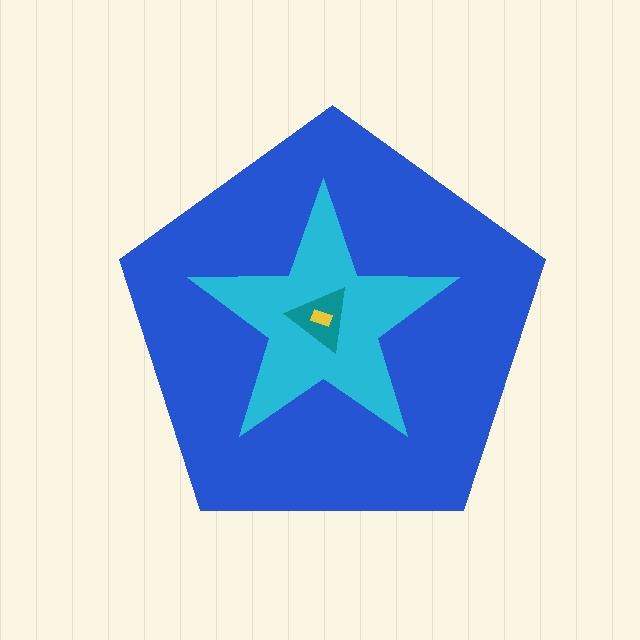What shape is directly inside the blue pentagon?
The cyan star.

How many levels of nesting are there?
4.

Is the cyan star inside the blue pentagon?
Yes.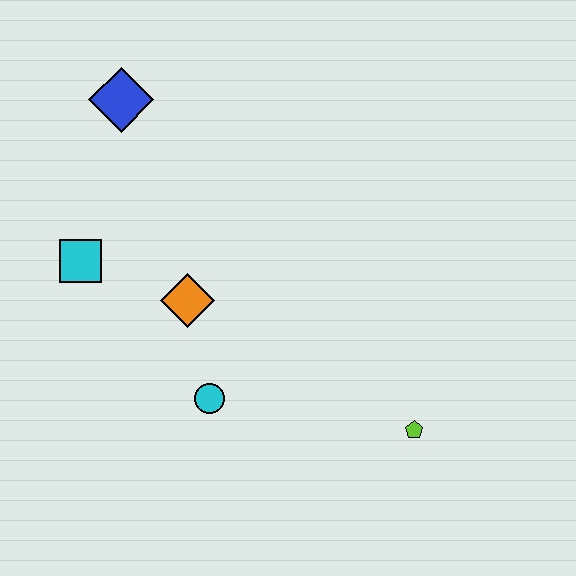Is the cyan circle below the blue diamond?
Yes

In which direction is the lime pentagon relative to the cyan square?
The lime pentagon is to the right of the cyan square.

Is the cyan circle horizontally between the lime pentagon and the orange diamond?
Yes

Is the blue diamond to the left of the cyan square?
No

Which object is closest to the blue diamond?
The cyan square is closest to the blue diamond.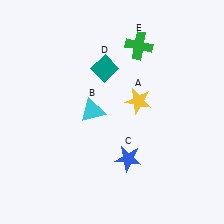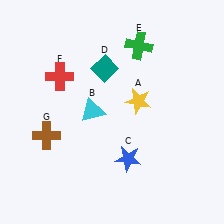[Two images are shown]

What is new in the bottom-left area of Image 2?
A brown cross (G) was added in the bottom-left area of Image 2.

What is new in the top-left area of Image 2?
A red cross (F) was added in the top-left area of Image 2.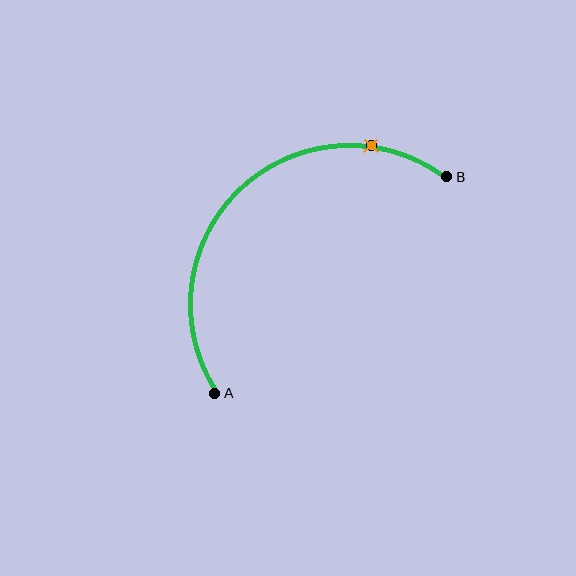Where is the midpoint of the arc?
The arc midpoint is the point on the curve farthest from the straight line joining A and B. It sits above and to the left of that line.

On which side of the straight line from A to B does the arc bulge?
The arc bulges above and to the left of the straight line connecting A and B.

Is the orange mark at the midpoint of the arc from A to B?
No. The orange mark lies on the arc but is closer to endpoint B. The arc midpoint would be at the point on the curve equidistant along the arc from both A and B.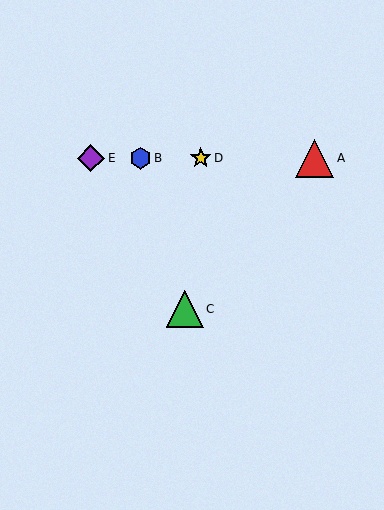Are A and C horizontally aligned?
No, A is at y≈158 and C is at y≈309.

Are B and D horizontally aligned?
Yes, both are at y≈158.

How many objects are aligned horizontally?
4 objects (A, B, D, E) are aligned horizontally.